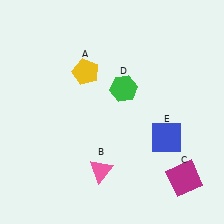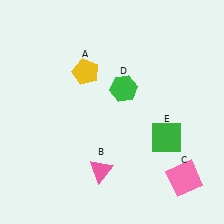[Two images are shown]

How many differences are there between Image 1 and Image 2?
There are 2 differences between the two images.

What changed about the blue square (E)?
In Image 1, E is blue. In Image 2, it changed to green.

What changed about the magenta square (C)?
In Image 1, C is magenta. In Image 2, it changed to pink.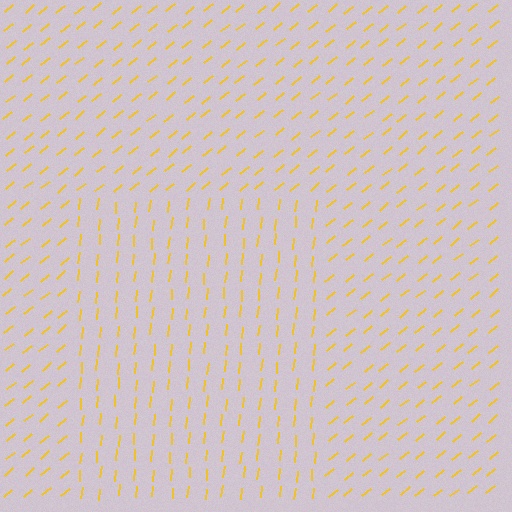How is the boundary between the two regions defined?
The boundary is defined purely by a change in line orientation (approximately 45 degrees difference). All lines are the same color and thickness.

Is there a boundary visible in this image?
Yes, there is a texture boundary formed by a change in line orientation.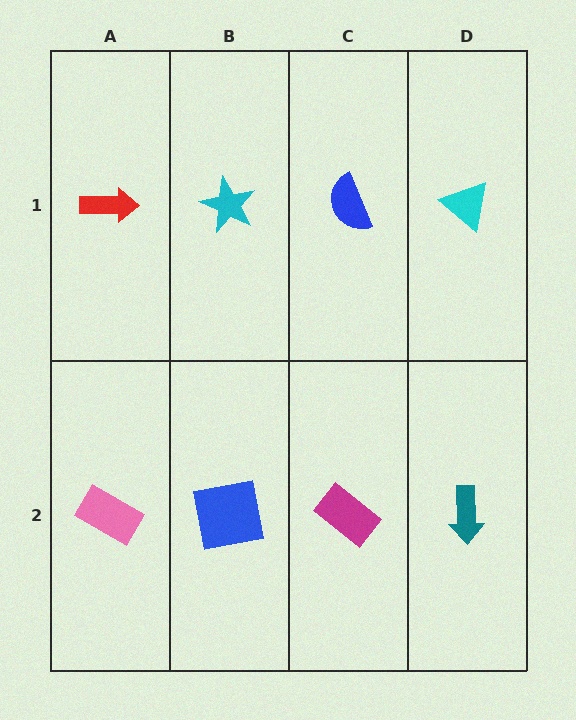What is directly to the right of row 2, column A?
A blue square.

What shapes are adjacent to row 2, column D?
A cyan triangle (row 1, column D), a magenta rectangle (row 2, column C).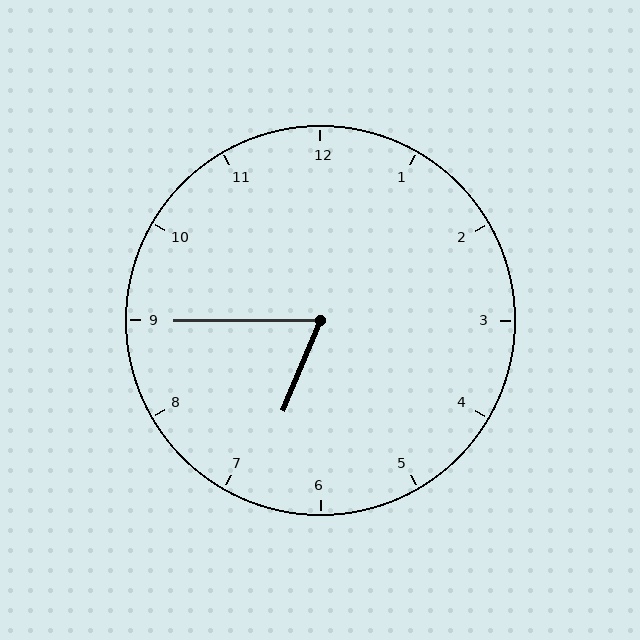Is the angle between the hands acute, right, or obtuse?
It is acute.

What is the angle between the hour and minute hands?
Approximately 68 degrees.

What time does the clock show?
6:45.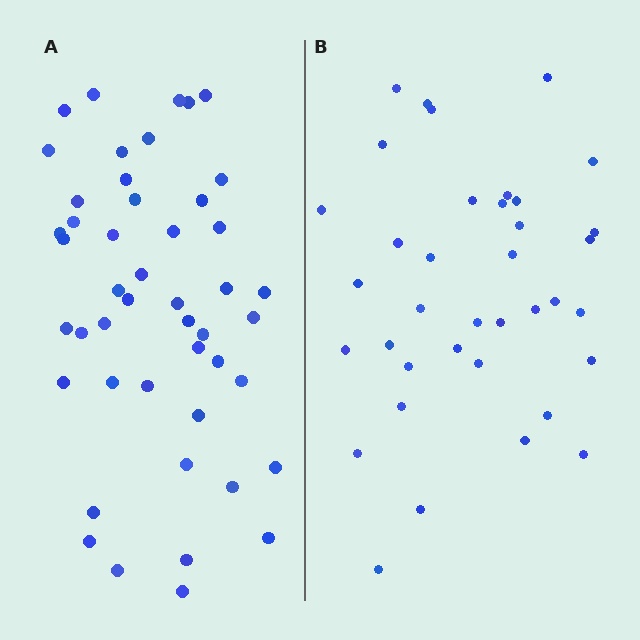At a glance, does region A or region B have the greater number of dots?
Region A (the left region) has more dots.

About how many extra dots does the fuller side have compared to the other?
Region A has roughly 10 or so more dots than region B.